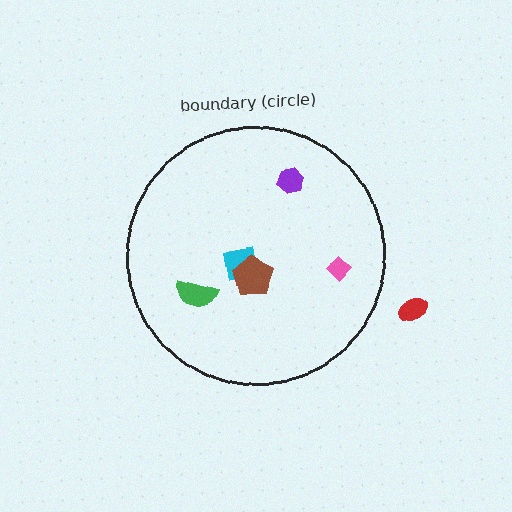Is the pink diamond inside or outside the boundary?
Inside.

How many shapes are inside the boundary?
5 inside, 1 outside.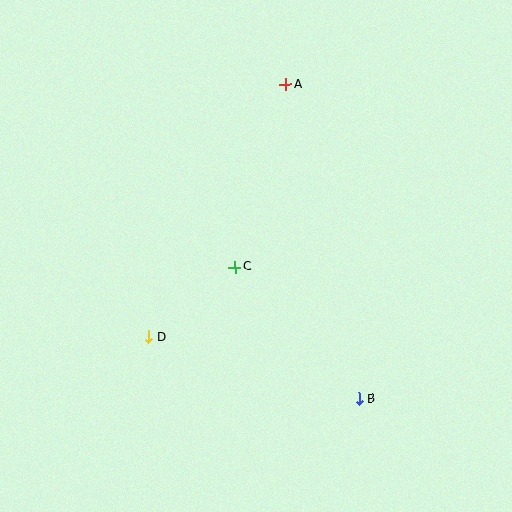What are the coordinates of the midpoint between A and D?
The midpoint between A and D is at (217, 211).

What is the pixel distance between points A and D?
The distance between A and D is 288 pixels.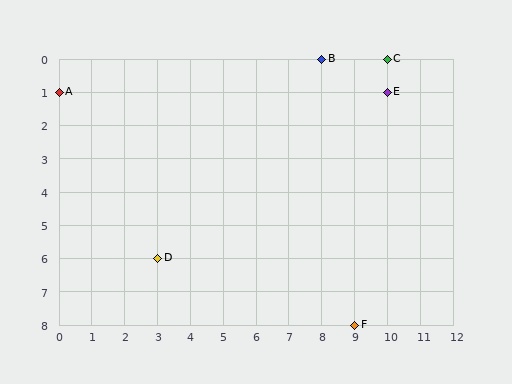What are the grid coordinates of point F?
Point F is at grid coordinates (9, 8).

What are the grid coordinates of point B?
Point B is at grid coordinates (8, 0).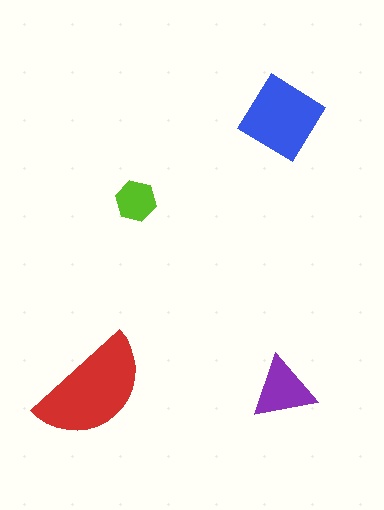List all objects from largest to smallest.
The red semicircle, the blue diamond, the purple triangle, the lime hexagon.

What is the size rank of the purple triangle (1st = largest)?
3rd.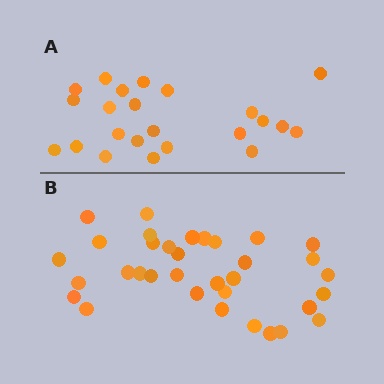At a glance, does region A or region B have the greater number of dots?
Region B (the bottom region) has more dots.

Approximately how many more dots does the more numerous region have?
Region B has roughly 12 or so more dots than region A.